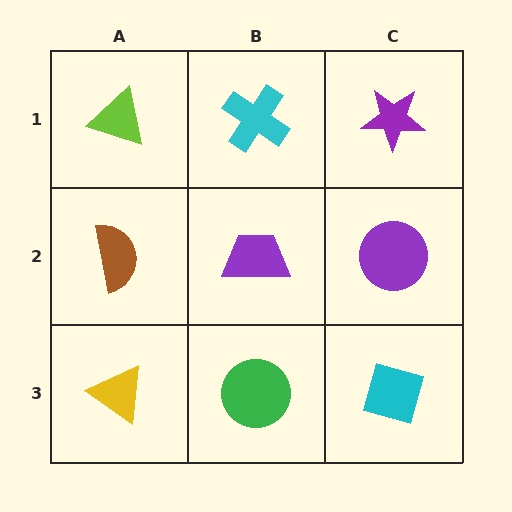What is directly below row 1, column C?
A purple circle.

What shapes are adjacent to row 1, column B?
A purple trapezoid (row 2, column B), a lime triangle (row 1, column A), a purple star (row 1, column C).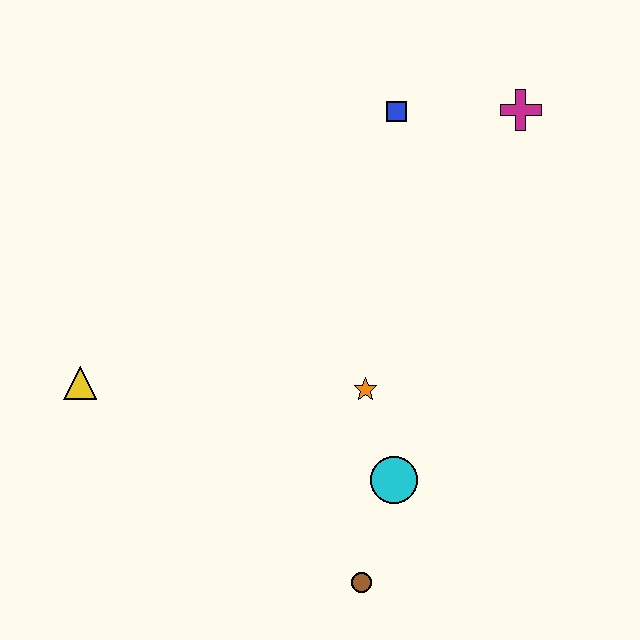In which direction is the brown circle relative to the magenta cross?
The brown circle is below the magenta cross.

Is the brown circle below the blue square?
Yes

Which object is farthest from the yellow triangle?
The magenta cross is farthest from the yellow triangle.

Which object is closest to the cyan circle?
The orange star is closest to the cyan circle.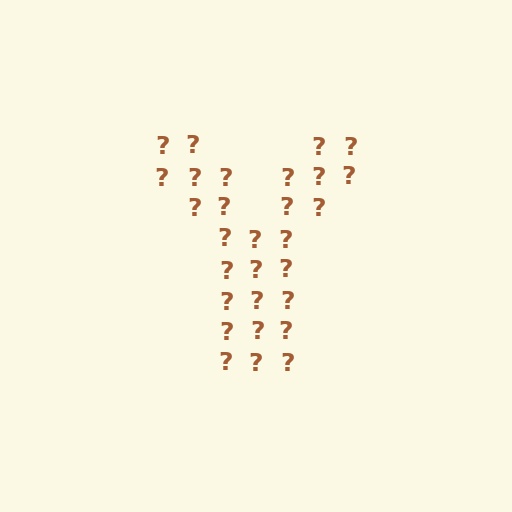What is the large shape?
The large shape is the letter Y.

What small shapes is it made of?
It is made of small question marks.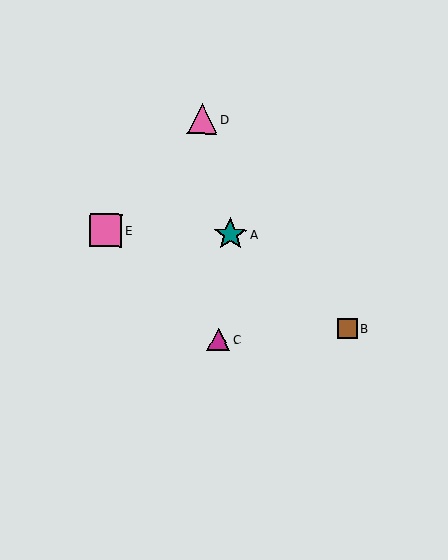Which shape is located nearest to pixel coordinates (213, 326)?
The magenta triangle (labeled C) at (218, 340) is nearest to that location.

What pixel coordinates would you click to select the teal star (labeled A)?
Click at (230, 234) to select the teal star A.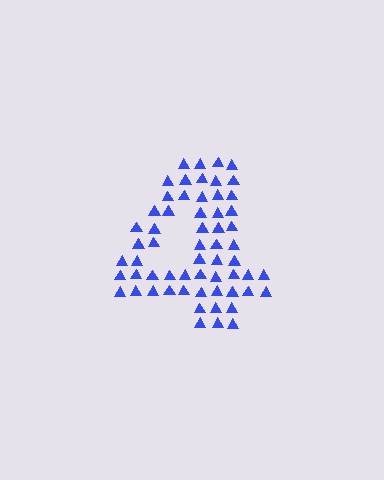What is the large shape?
The large shape is the digit 4.